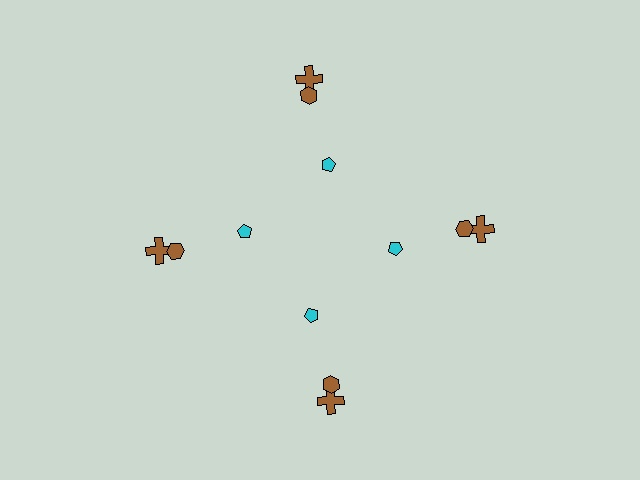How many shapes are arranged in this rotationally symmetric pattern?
There are 12 shapes, arranged in 4 groups of 3.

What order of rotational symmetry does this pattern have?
This pattern has 4-fold rotational symmetry.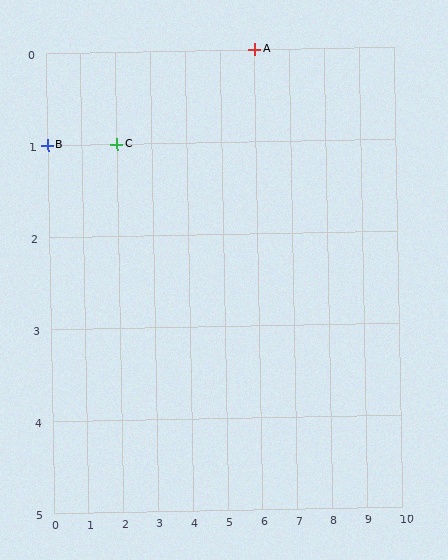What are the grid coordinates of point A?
Point A is at grid coordinates (6, 0).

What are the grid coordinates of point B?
Point B is at grid coordinates (0, 1).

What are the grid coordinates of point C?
Point C is at grid coordinates (2, 1).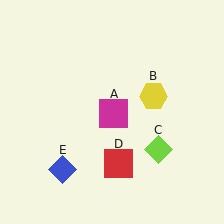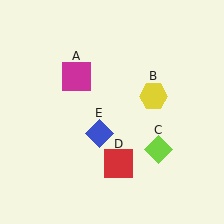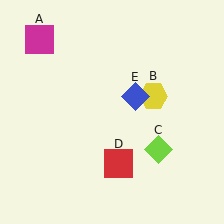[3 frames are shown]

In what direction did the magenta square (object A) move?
The magenta square (object A) moved up and to the left.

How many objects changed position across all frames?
2 objects changed position: magenta square (object A), blue diamond (object E).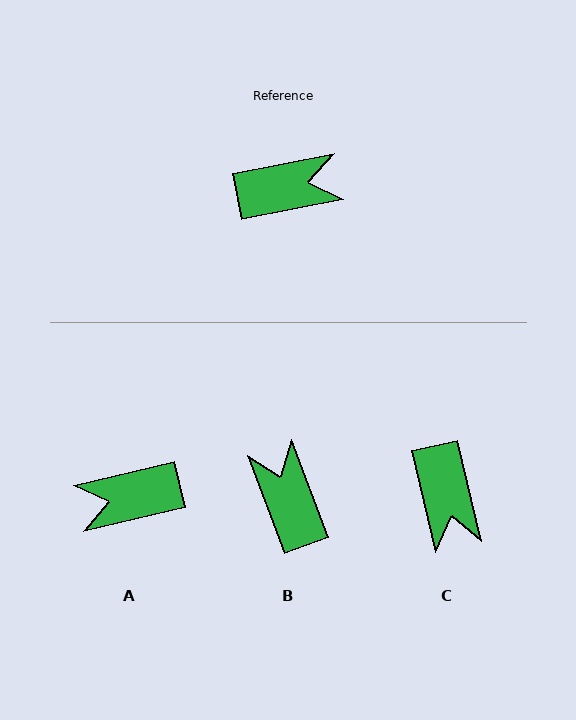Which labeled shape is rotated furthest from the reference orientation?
A, about 178 degrees away.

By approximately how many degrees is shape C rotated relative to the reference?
Approximately 88 degrees clockwise.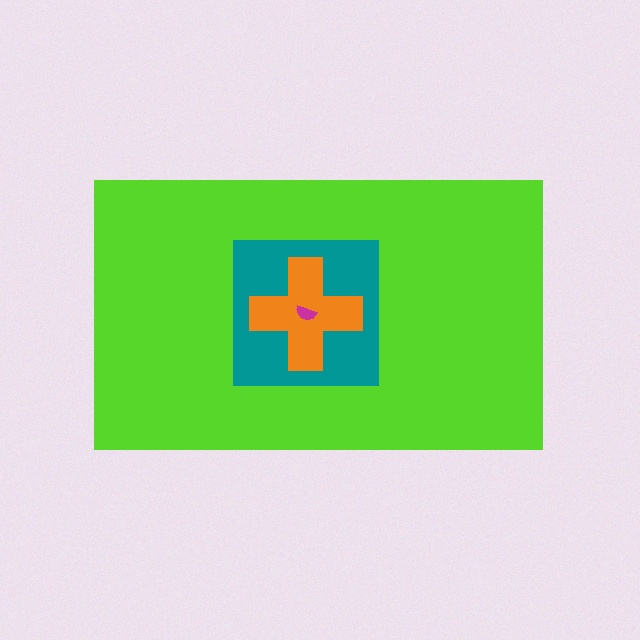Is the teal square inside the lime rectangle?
Yes.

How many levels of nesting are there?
4.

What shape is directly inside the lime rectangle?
The teal square.